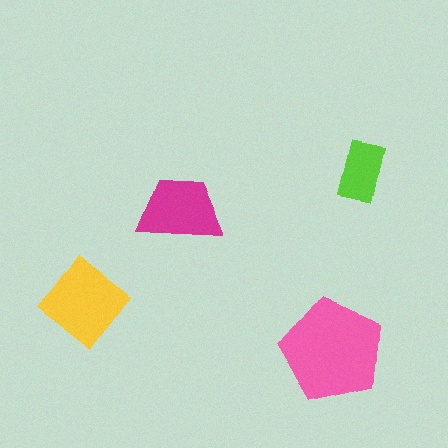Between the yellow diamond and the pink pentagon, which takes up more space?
The pink pentagon.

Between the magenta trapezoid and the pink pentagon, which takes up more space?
The pink pentagon.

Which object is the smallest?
The lime rectangle.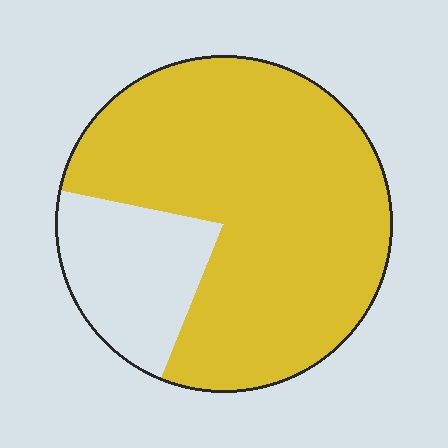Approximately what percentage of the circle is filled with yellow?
Approximately 80%.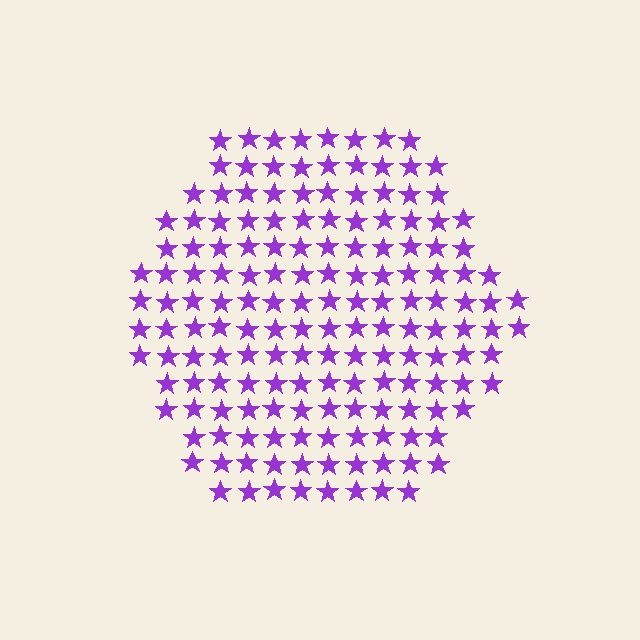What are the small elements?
The small elements are stars.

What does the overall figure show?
The overall figure shows a hexagon.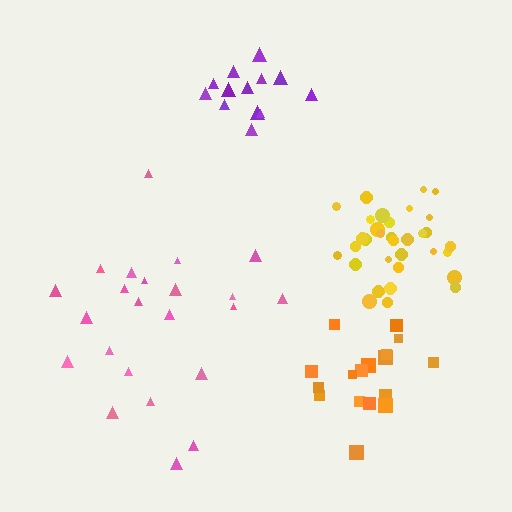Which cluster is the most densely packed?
Yellow.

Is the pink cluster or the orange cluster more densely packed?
Orange.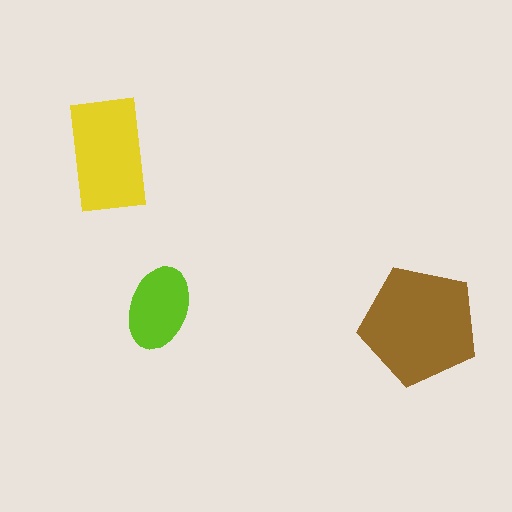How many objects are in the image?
There are 3 objects in the image.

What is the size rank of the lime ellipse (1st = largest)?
3rd.